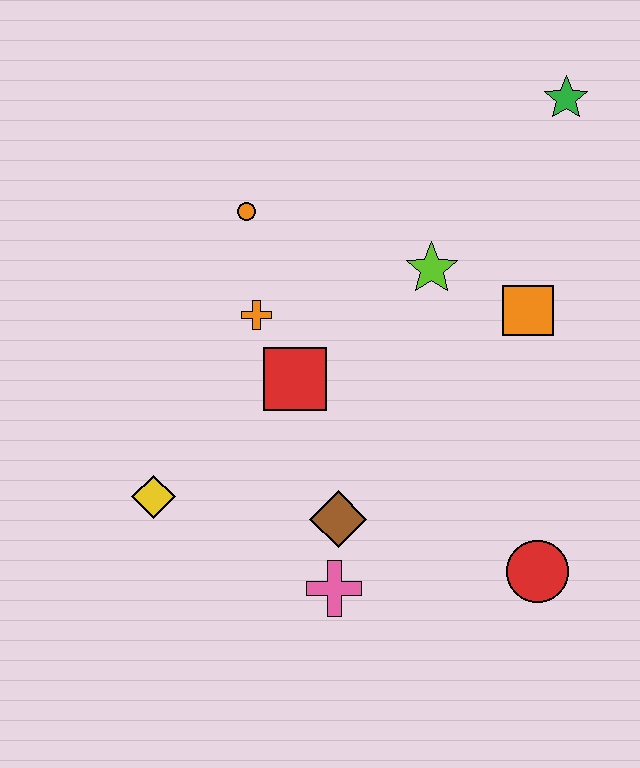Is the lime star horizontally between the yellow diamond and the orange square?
Yes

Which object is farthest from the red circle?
The green star is farthest from the red circle.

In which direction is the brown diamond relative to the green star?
The brown diamond is below the green star.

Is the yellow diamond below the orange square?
Yes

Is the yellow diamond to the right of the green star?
No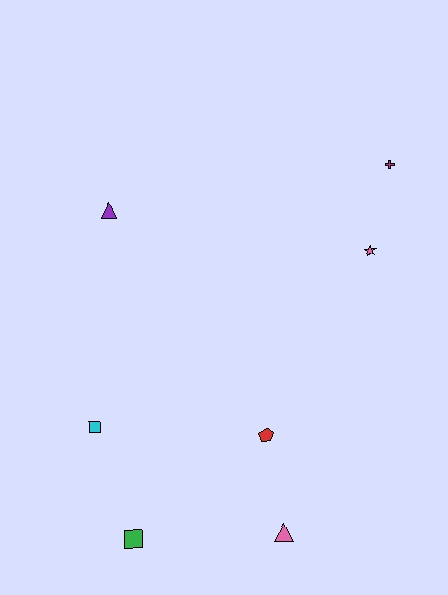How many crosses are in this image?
There is 1 cross.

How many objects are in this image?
There are 7 objects.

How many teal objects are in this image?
There are no teal objects.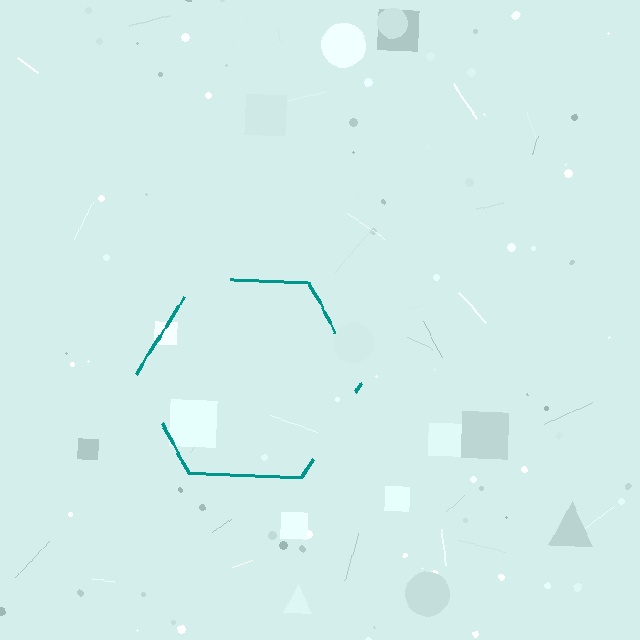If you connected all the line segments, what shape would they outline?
They would outline a hexagon.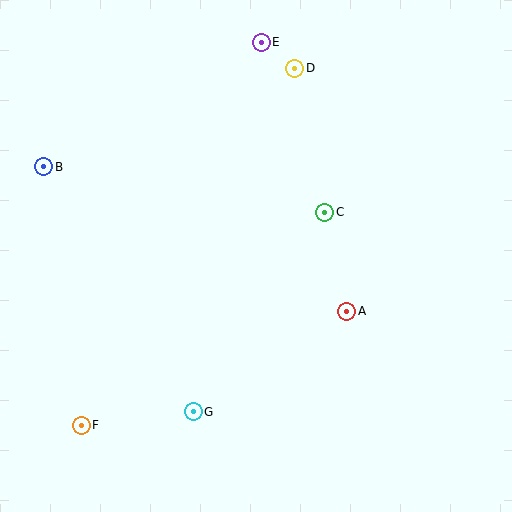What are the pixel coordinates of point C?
Point C is at (325, 212).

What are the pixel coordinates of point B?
Point B is at (44, 167).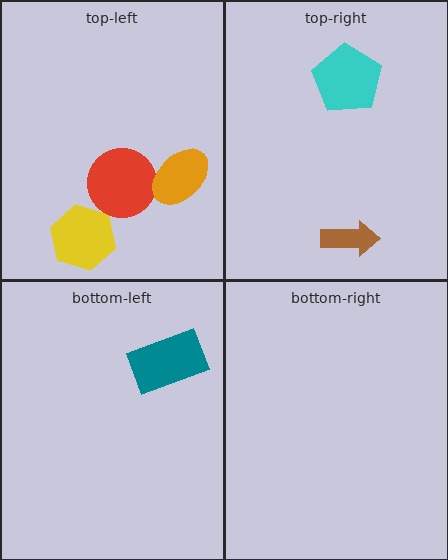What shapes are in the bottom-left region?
The teal rectangle.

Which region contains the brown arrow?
The top-right region.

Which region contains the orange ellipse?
The top-left region.